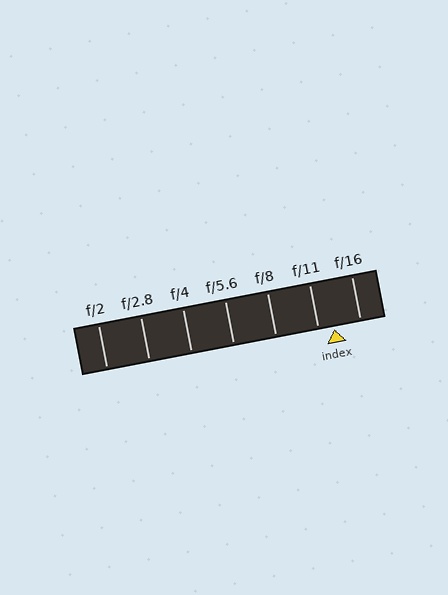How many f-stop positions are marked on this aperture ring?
There are 7 f-stop positions marked.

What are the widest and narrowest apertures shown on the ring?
The widest aperture shown is f/2 and the narrowest is f/16.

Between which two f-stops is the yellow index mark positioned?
The index mark is between f/11 and f/16.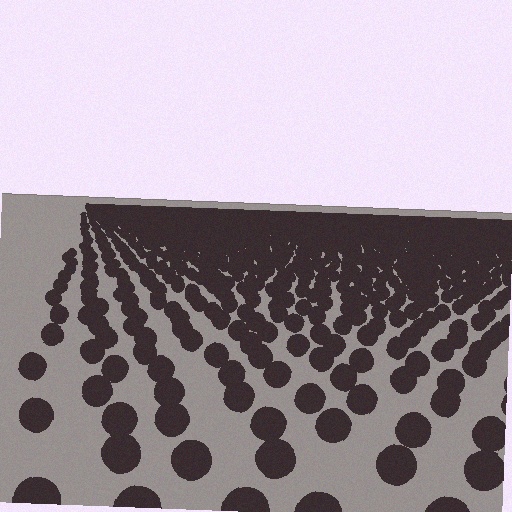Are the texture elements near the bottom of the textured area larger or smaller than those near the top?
Larger. Near the bottom, elements are closer to the viewer and appear at a bigger on-screen size.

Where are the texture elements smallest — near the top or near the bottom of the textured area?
Near the top.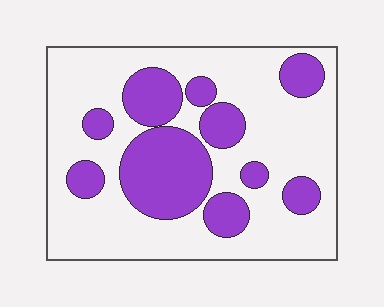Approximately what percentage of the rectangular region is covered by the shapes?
Approximately 30%.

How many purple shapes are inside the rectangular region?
10.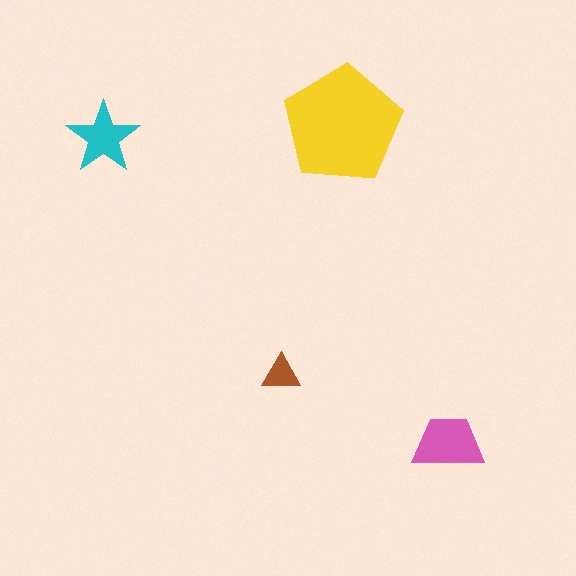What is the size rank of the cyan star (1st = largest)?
3rd.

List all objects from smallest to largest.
The brown triangle, the cyan star, the pink trapezoid, the yellow pentagon.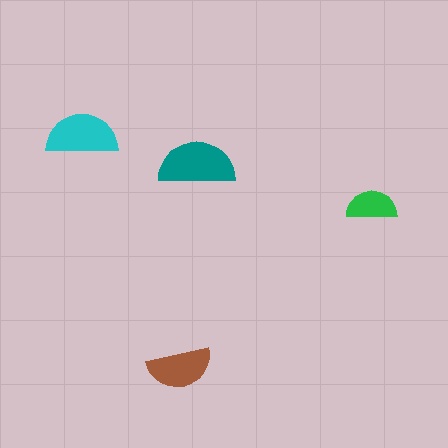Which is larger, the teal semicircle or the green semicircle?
The teal one.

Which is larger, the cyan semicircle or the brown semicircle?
The cyan one.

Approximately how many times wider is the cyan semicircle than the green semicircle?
About 1.5 times wider.